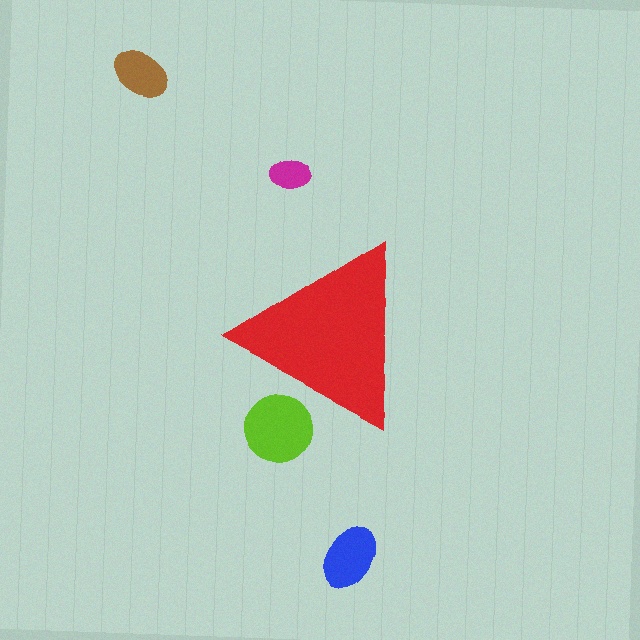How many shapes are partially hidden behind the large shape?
1 shape is partially hidden.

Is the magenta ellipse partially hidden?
No, the magenta ellipse is fully visible.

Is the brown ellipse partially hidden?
No, the brown ellipse is fully visible.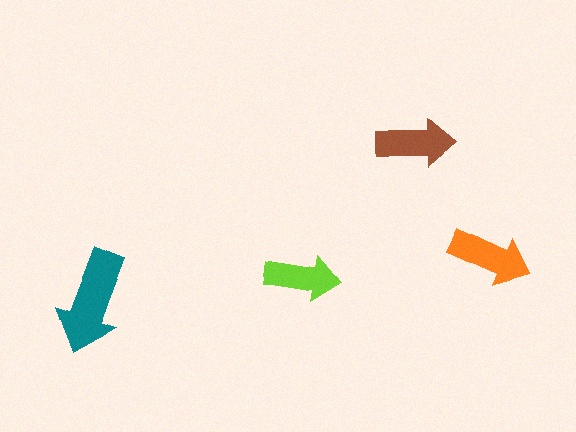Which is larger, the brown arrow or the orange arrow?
The orange one.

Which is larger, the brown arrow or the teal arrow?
The teal one.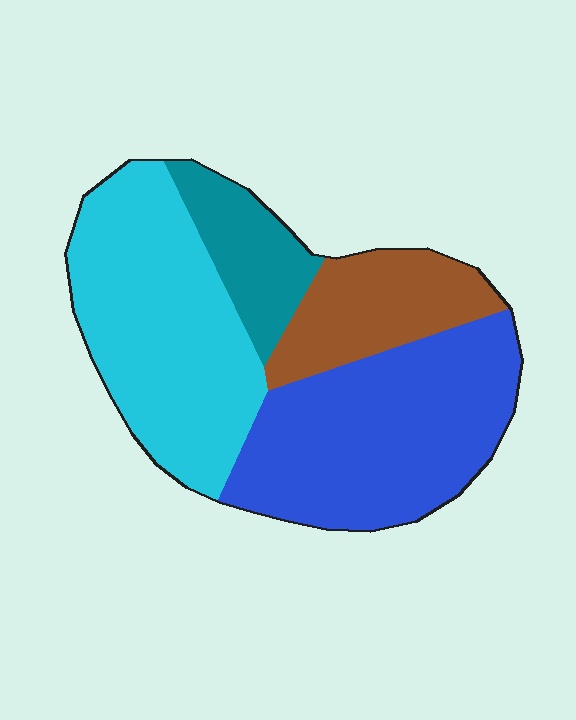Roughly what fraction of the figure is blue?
Blue takes up about three eighths (3/8) of the figure.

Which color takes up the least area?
Teal, at roughly 10%.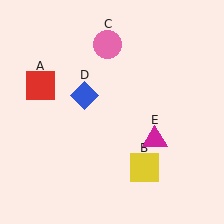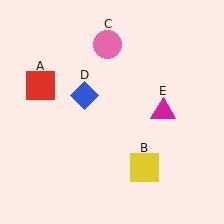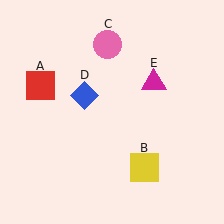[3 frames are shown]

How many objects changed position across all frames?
1 object changed position: magenta triangle (object E).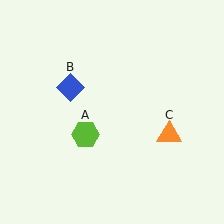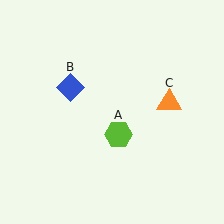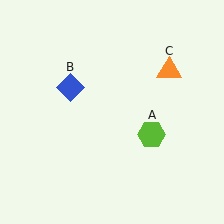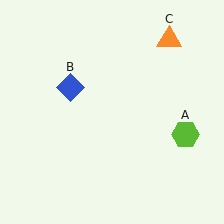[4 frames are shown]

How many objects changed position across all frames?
2 objects changed position: lime hexagon (object A), orange triangle (object C).